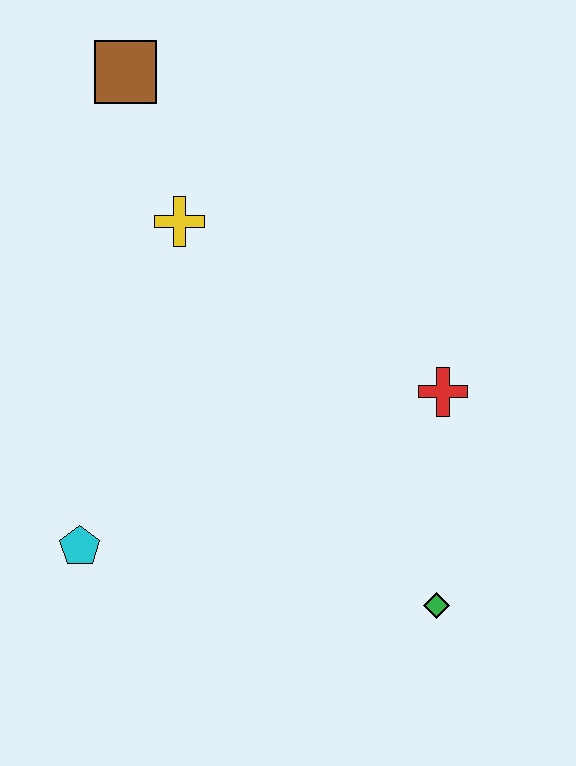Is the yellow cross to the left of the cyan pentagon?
No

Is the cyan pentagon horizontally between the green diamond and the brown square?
No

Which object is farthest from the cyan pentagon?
The brown square is farthest from the cyan pentagon.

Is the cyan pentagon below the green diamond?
No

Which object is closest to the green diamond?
The red cross is closest to the green diamond.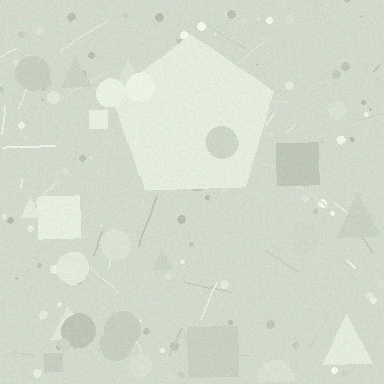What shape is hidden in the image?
A pentagon is hidden in the image.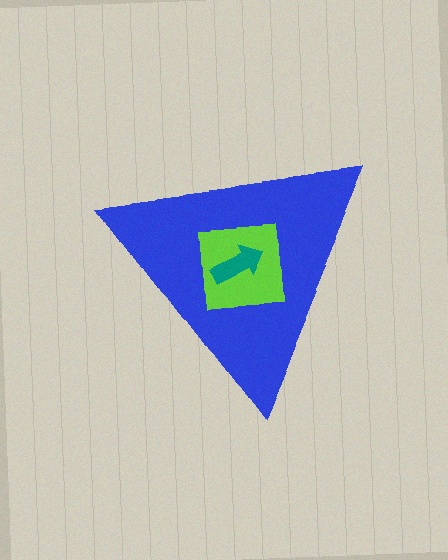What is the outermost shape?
The blue triangle.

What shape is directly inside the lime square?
The teal arrow.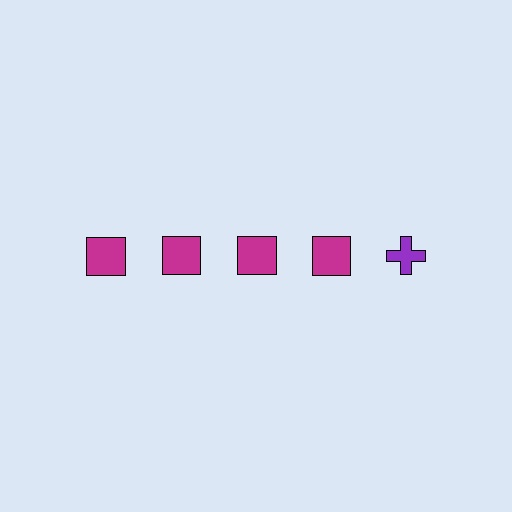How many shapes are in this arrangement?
There are 5 shapes arranged in a grid pattern.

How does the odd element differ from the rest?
It differs in both color (purple instead of magenta) and shape (cross instead of square).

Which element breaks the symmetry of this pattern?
The purple cross in the top row, rightmost column breaks the symmetry. All other shapes are magenta squares.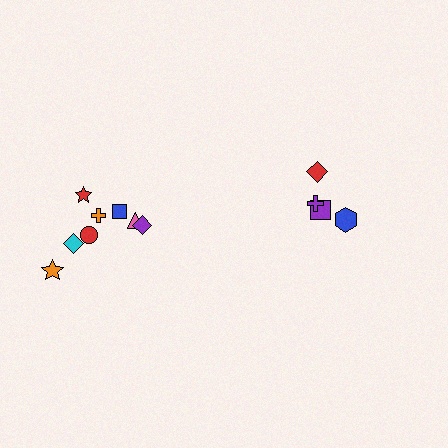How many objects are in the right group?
There are 4 objects.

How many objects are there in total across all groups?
There are 12 objects.